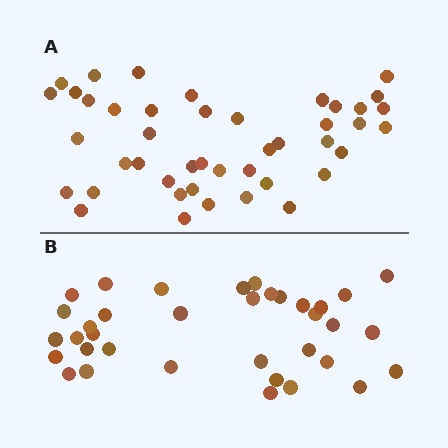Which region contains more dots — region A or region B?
Region A (the top region) has more dots.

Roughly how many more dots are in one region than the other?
Region A has roughly 8 or so more dots than region B.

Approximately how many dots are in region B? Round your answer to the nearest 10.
About 40 dots. (The exact count is 36, which rounds to 40.)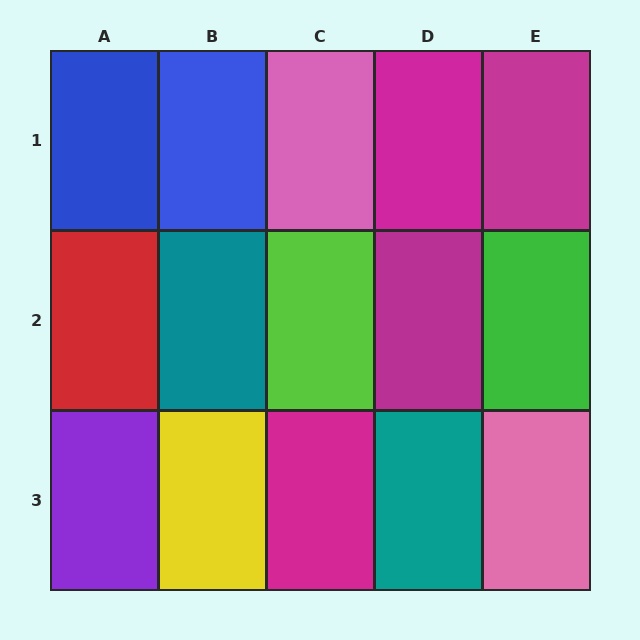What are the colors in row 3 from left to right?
Purple, yellow, magenta, teal, pink.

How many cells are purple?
1 cell is purple.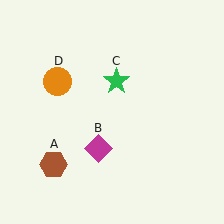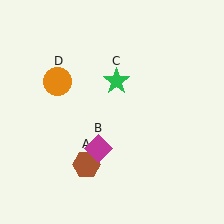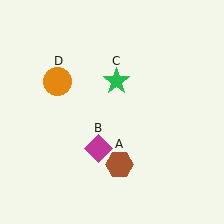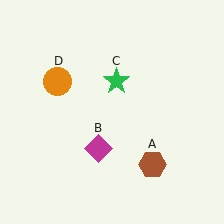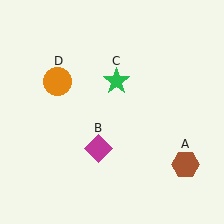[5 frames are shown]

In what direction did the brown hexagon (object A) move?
The brown hexagon (object A) moved right.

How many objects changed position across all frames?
1 object changed position: brown hexagon (object A).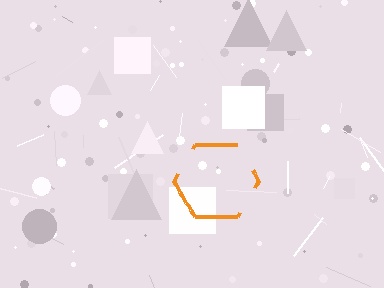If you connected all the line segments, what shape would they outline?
They would outline a hexagon.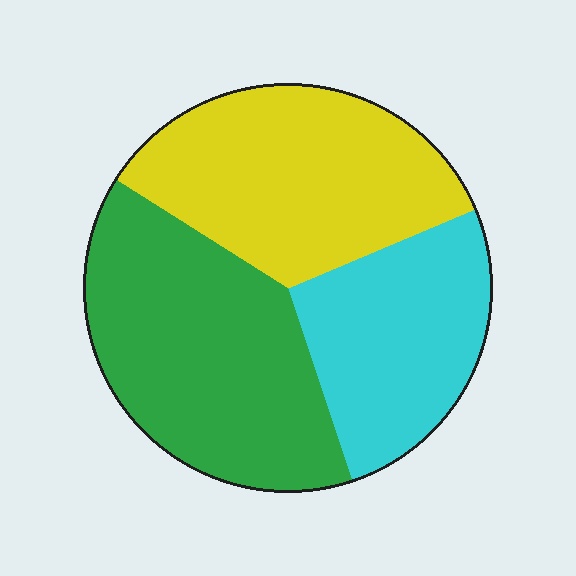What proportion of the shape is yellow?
Yellow covers about 35% of the shape.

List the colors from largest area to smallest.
From largest to smallest: green, yellow, cyan.